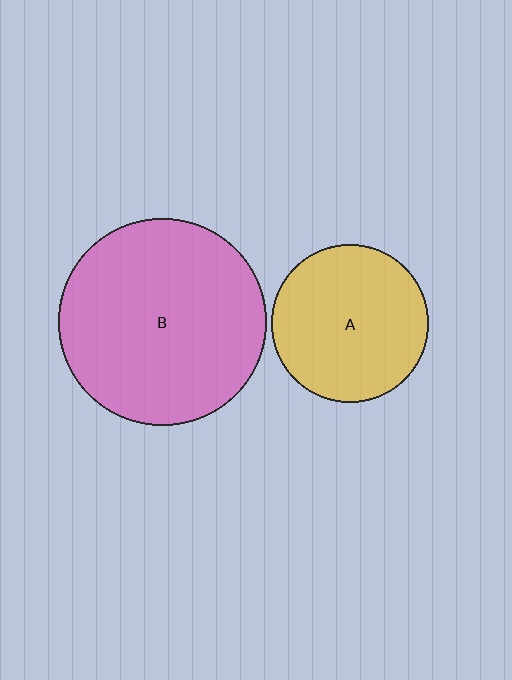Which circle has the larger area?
Circle B (pink).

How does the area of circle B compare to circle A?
Approximately 1.7 times.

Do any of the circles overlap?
No, none of the circles overlap.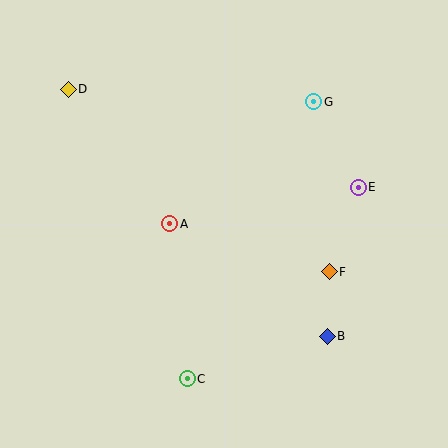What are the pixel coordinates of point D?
Point D is at (68, 89).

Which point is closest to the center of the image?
Point A at (170, 224) is closest to the center.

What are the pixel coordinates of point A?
Point A is at (170, 224).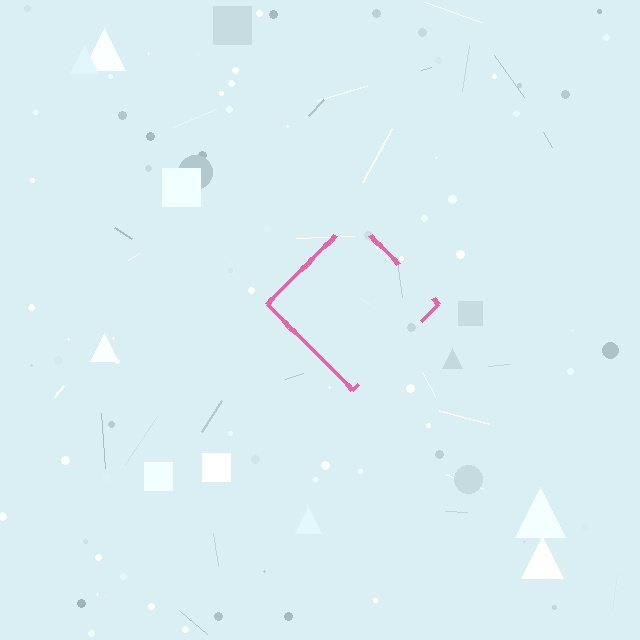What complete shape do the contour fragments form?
The contour fragments form a diamond.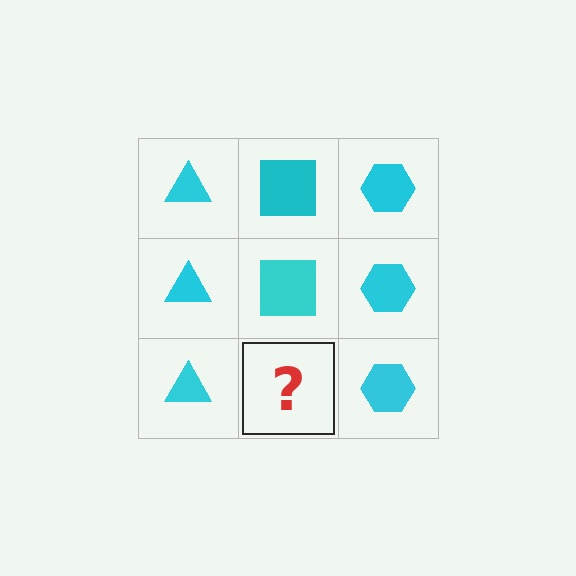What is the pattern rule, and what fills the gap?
The rule is that each column has a consistent shape. The gap should be filled with a cyan square.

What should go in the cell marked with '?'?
The missing cell should contain a cyan square.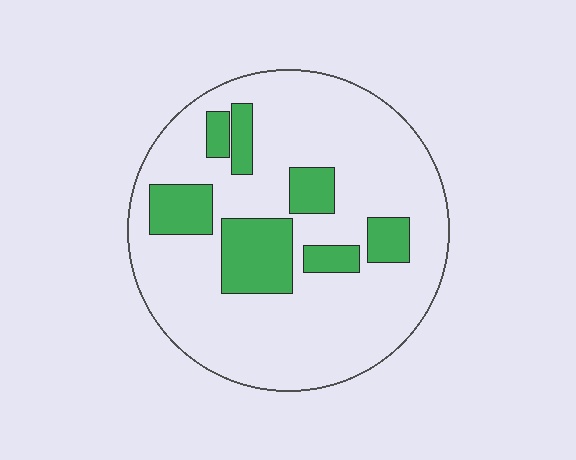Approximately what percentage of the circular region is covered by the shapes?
Approximately 20%.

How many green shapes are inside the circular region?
7.